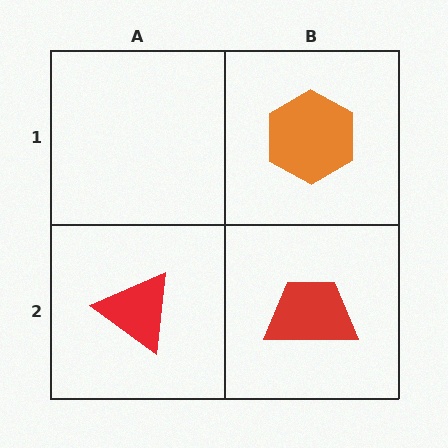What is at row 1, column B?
An orange hexagon.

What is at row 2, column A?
A red triangle.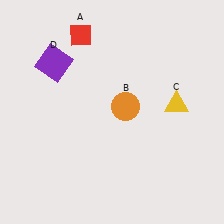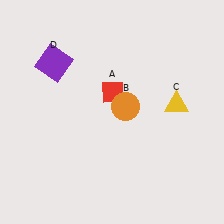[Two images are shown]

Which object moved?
The red diamond (A) moved down.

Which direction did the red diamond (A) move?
The red diamond (A) moved down.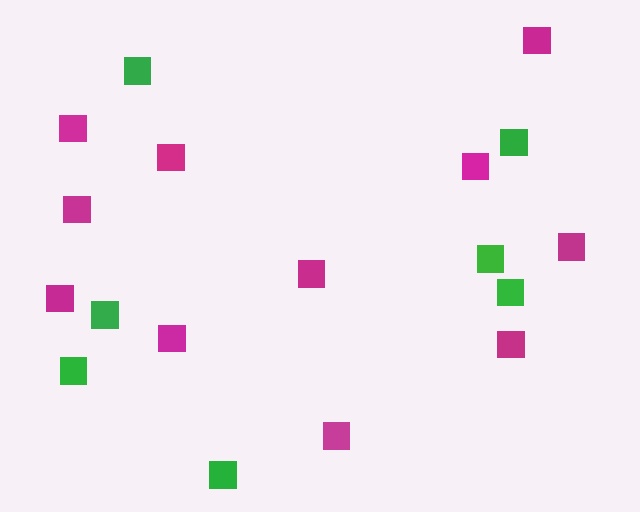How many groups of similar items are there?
There are 2 groups: one group of magenta squares (11) and one group of green squares (7).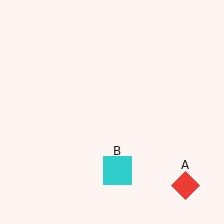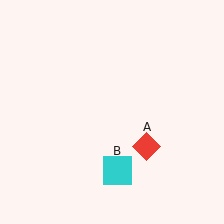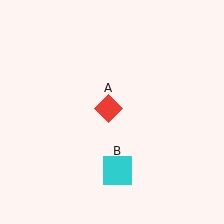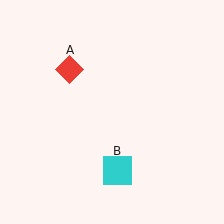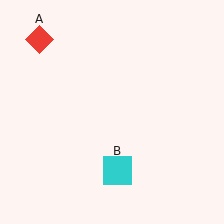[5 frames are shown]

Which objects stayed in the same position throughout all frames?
Cyan square (object B) remained stationary.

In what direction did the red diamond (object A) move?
The red diamond (object A) moved up and to the left.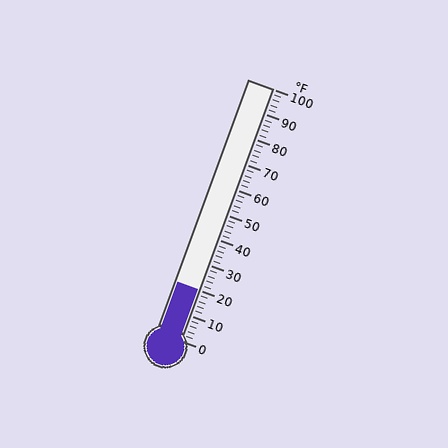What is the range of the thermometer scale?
The thermometer scale ranges from 0°F to 100°F.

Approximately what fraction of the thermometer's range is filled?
The thermometer is filled to approximately 20% of its range.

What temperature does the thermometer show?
The thermometer shows approximately 20°F.